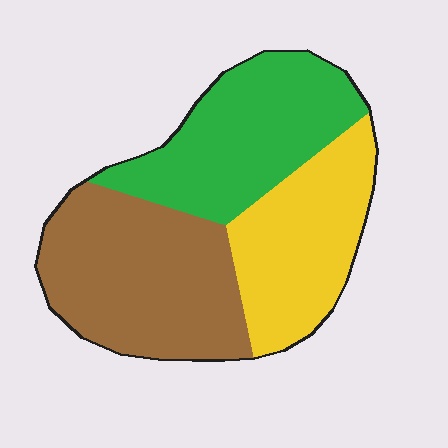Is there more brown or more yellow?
Brown.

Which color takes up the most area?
Brown, at roughly 40%.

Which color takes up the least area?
Yellow, at roughly 30%.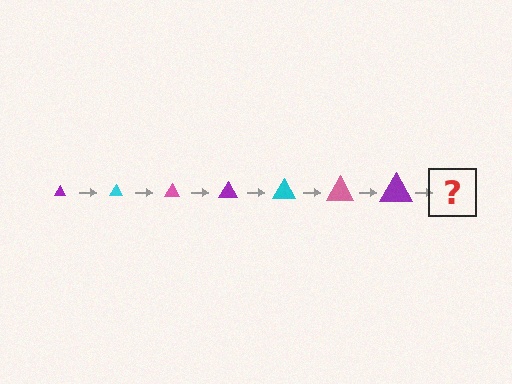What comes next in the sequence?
The next element should be a cyan triangle, larger than the previous one.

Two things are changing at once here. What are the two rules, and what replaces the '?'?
The two rules are that the triangle grows larger each step and the color cycles through purple, cyan, and pink. The '?' should be a cyan triangle, larger than the previous one.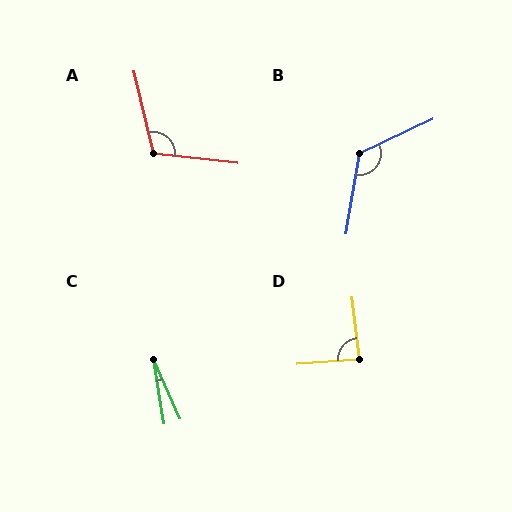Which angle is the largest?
B, at approximately 125 degrees.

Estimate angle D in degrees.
Approximately 87 degrees.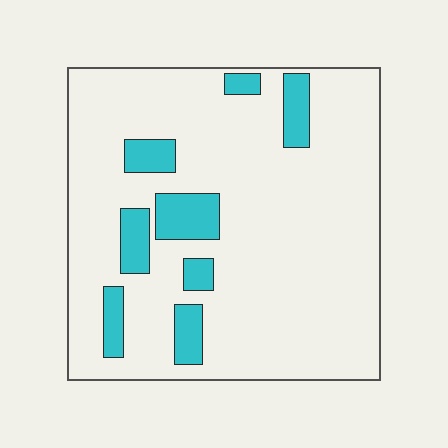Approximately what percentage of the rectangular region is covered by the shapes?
Approximately 15%.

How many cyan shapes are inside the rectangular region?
8.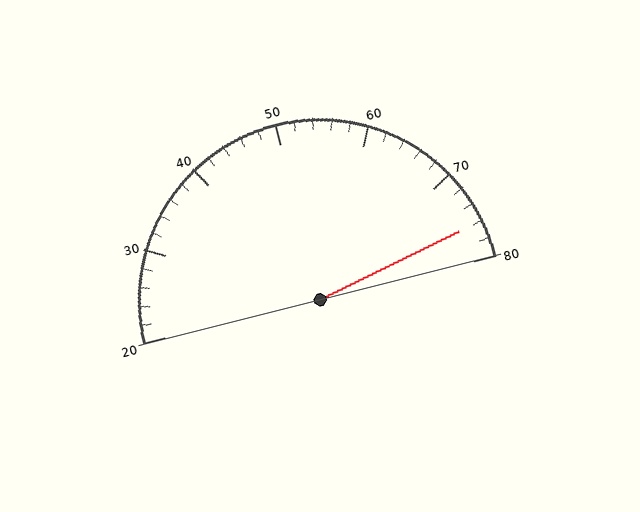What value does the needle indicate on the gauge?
The needle indicates approximately 76.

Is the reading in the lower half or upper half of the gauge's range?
The reading is in the upper half of the range (20 to 80).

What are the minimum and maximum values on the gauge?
The gauge ranges from 20 to 80.